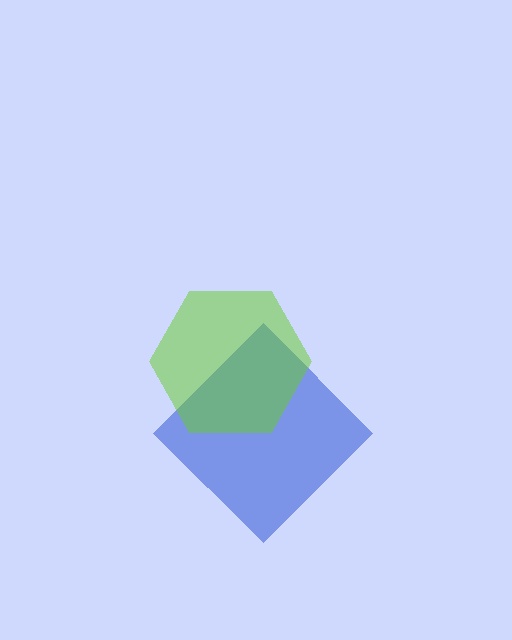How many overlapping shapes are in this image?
There are 2 overlapping shapes in the image.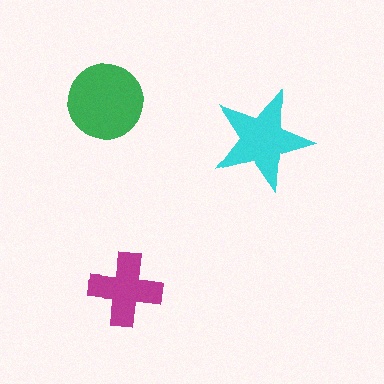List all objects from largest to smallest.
The green circle, the cyan star, the magenta cross.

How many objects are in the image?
There are 3 objects in the image.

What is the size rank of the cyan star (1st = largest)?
2nd.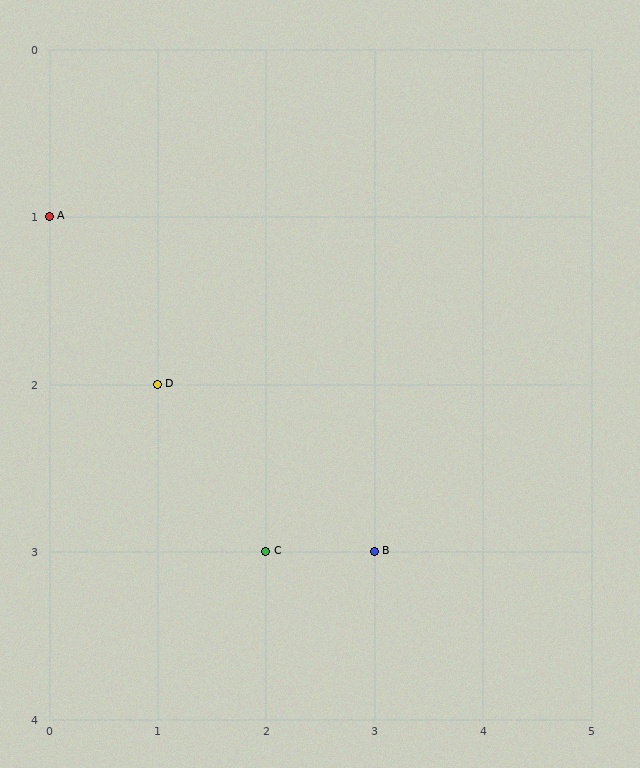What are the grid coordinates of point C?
Point C is at grid coordinates (2, 3).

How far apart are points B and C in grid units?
Points B and C are 1 column apart.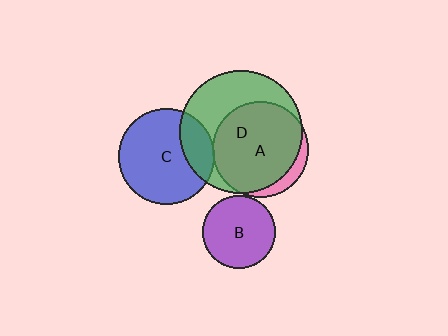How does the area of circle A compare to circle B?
Approximately 1.7 times.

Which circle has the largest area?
Circle D (green).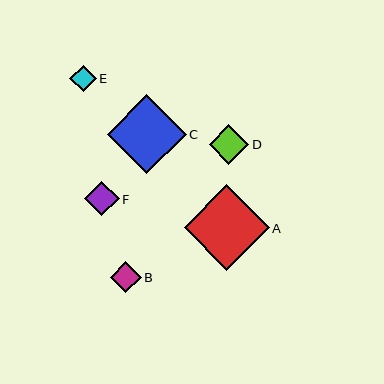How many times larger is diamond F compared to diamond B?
Diamond F is approximately 1.1 times the size of diamond B.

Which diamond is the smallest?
Diamond E is the smallest with a size of approximately 27 pixels.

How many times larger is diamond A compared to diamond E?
Diamond A is approximately 3.2 times the size of diamond E.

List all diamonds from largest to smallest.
From largest to smallest: A, C, D, F, B, E.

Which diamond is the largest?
Diamond A is the largest with a size of approximately 85 pixels.